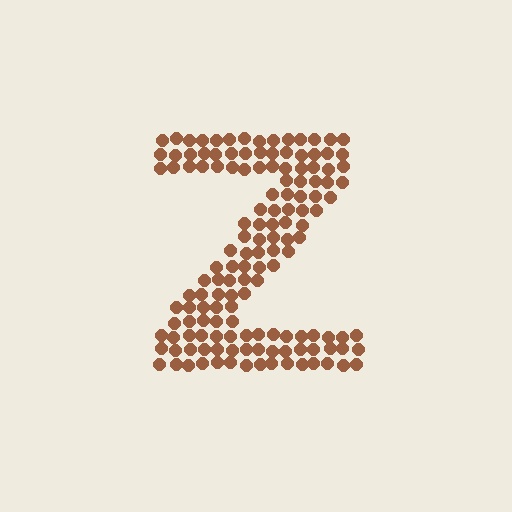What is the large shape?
The large shape is the letter Z.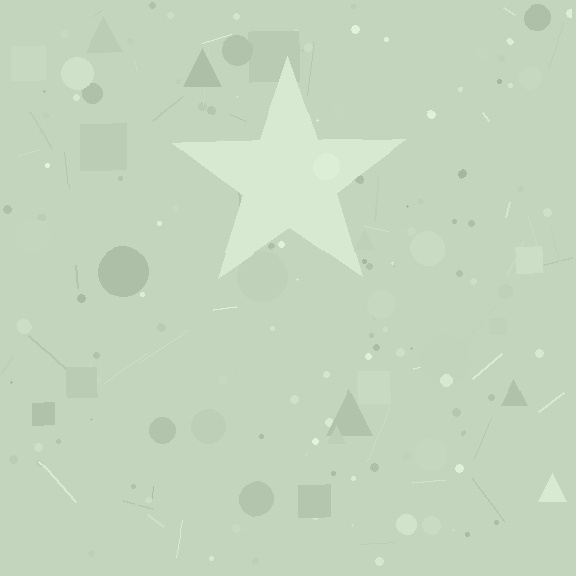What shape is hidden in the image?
A star is hidden in the image.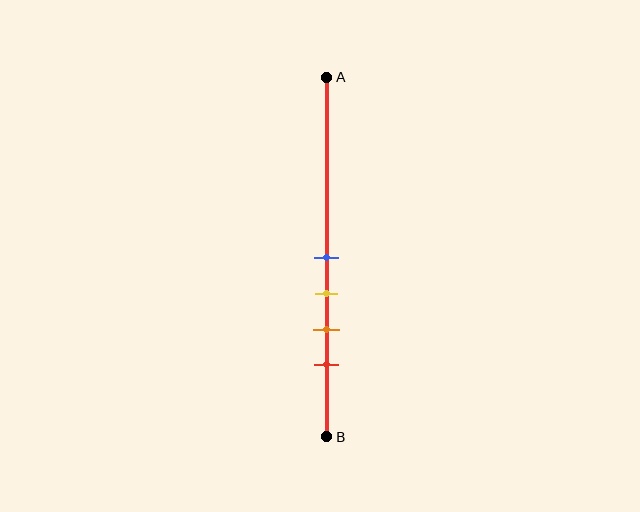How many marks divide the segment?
There are 4 marks dividing the segment.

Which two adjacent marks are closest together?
The blue and yellow marks are the closest adjacent pair.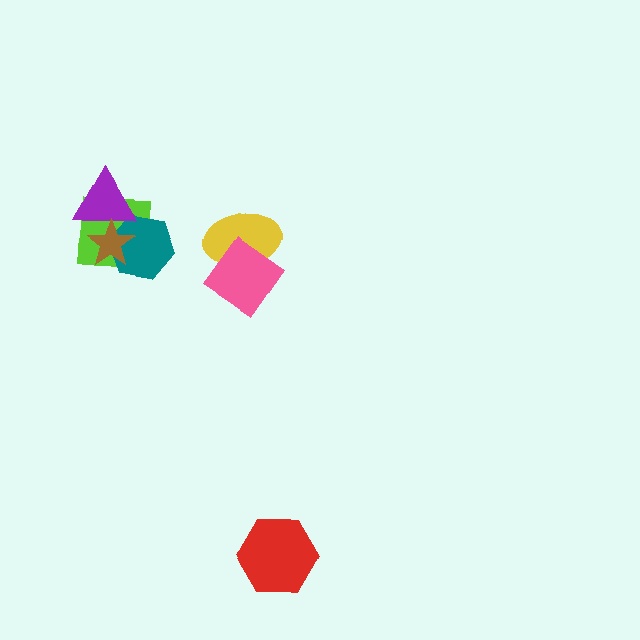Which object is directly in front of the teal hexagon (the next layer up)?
The purple triangle is directly in front of the teal hexagon.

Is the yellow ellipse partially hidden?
Yes, it is partially covered by another shape.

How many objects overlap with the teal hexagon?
3 objects overlap with the teal hexagon.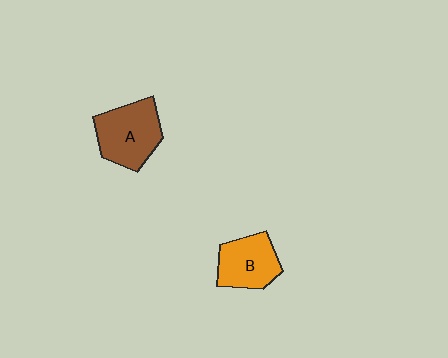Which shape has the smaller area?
Shape B (orange).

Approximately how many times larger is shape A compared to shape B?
Approximately 1.2 times.